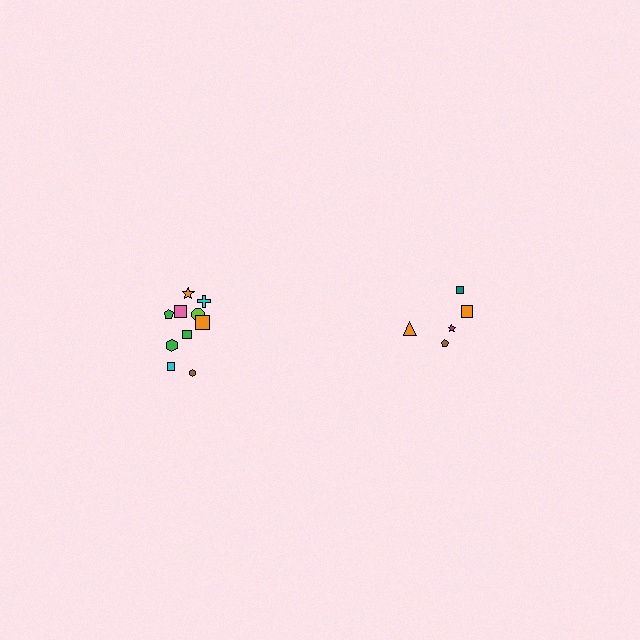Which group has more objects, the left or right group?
The left group.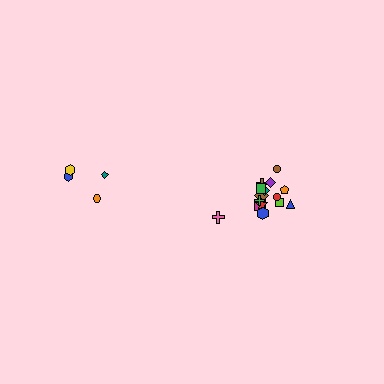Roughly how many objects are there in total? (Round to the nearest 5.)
Roughly 20 objects in total.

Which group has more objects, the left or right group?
The right group.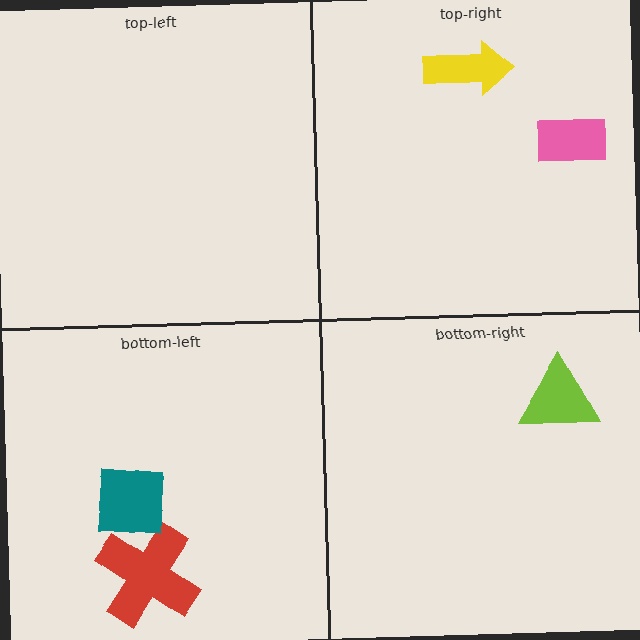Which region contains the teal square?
The bottom-left region.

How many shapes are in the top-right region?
2.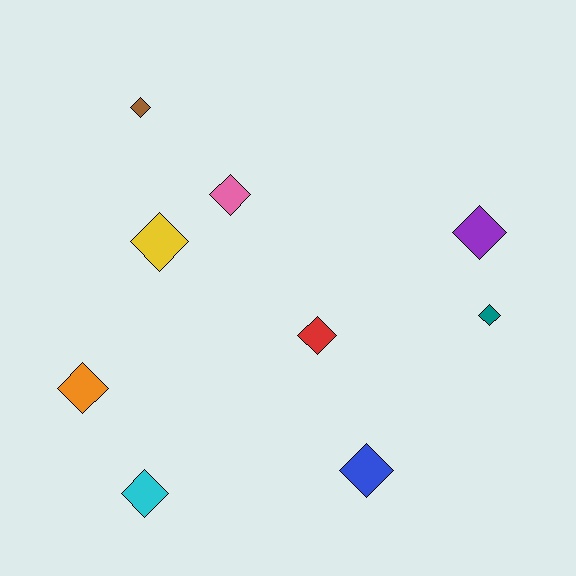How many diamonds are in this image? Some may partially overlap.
There are 9 diamonds.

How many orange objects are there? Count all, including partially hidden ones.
There is 1 orange object.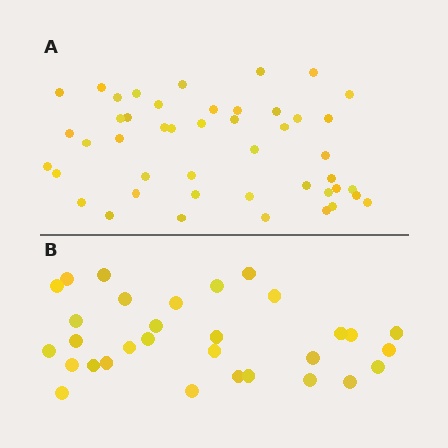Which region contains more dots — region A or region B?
Region A (the top region) has more dots.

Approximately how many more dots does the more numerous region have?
Region A has approximately 15 more dots than region B.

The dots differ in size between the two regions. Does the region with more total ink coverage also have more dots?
No. Region B has more total ink coverage because its dots are larger, but region A actually contains more individual dots. Total area can be misleading — the number of items is what matters here.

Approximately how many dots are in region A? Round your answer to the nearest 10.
About 50 dots. (The exact count is 46, which rounds to 50.)